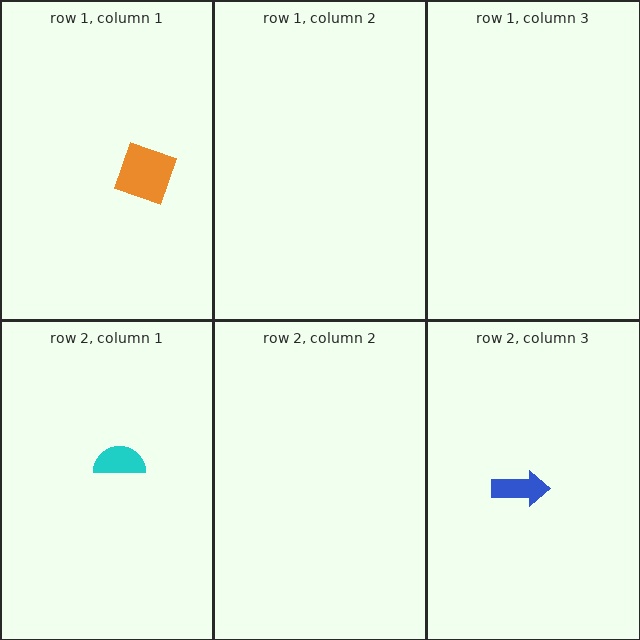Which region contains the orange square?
The row 1, column 1 region.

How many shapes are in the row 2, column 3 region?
1.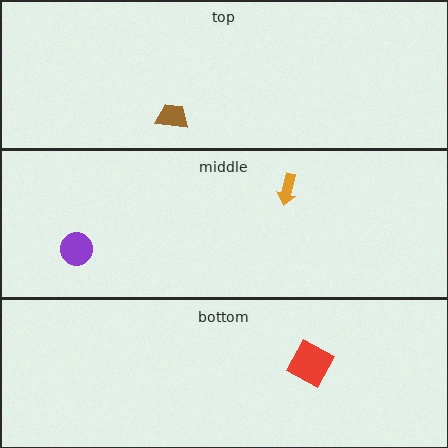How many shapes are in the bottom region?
1.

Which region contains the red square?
The bottom region.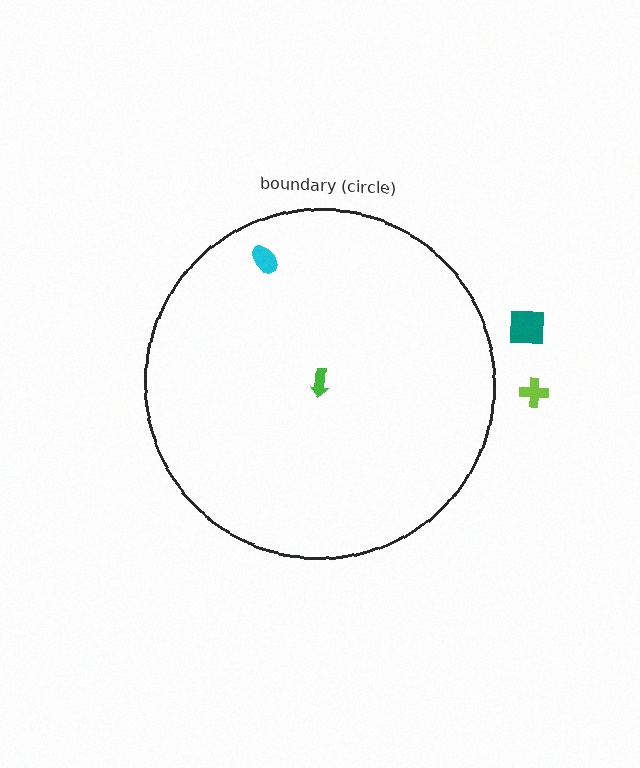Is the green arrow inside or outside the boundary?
Inside.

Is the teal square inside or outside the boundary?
Outside.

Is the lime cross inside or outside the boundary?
Outside.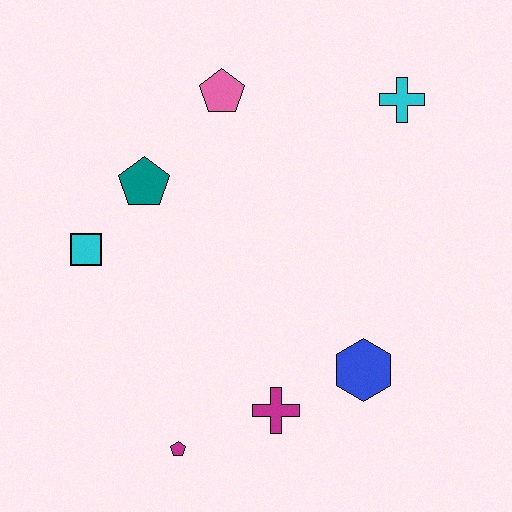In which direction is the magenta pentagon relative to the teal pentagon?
The magenta pentagon is below the teal pentagon.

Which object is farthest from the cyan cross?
The magenta pentagon is farthest from the cyan cross.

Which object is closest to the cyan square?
The teal pentagon is closest to the cyan square.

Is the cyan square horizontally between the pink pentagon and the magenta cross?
No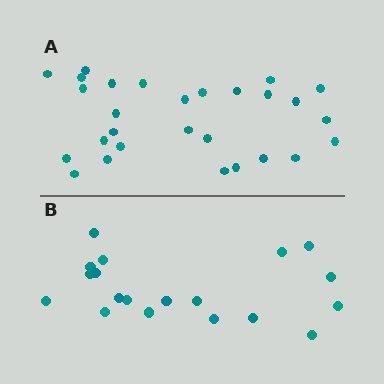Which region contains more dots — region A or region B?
Region A (the top region) has more dots.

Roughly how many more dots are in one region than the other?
Region A has roughly 8 or so more dots than region B.